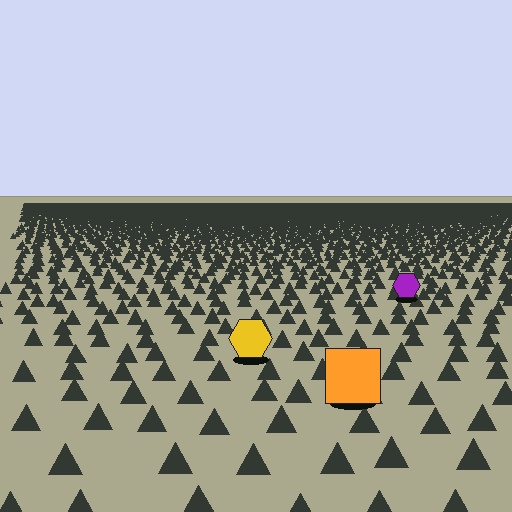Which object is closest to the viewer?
The orange square is closest. The texture marks near it are larger and more spread out.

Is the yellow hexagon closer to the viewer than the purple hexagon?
Yes. The yellow hexagon is closer — you can tell from the texture gradient: the ground texture is coarser near it.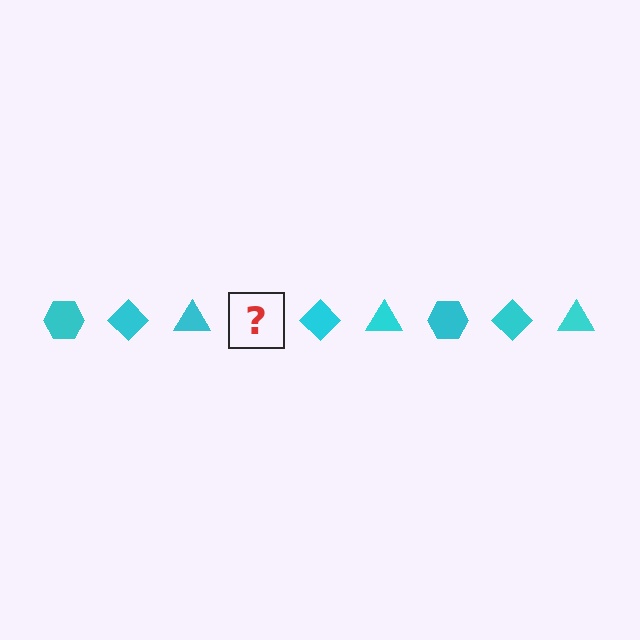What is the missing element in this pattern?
The missing element is a cyan hexagon.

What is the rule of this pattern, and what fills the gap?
The rule is that the pattern cycles through hexagon, diamond, triangle shapes in cyan. The gap should be filled with a cyan hexagon.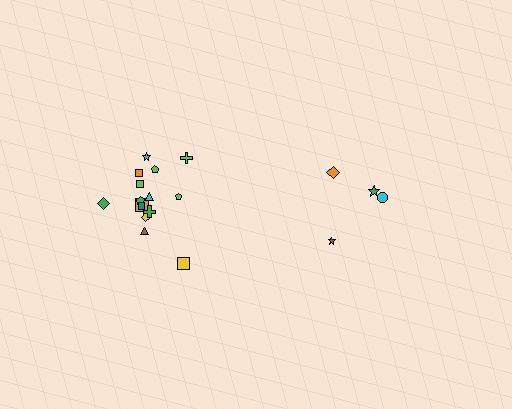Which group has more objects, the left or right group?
The left group.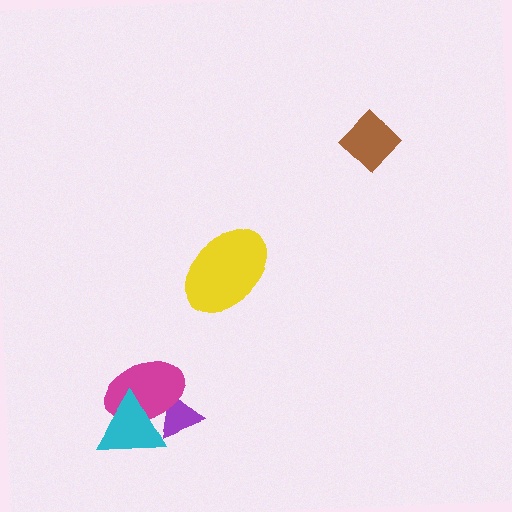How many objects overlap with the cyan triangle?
2 objects overlap with the cyan triangle.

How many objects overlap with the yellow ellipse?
0 objects overlap with the yellow ellipse.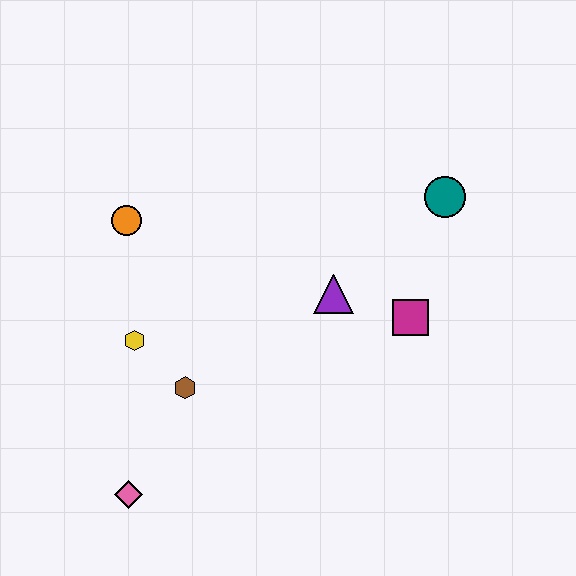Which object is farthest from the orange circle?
The teal circle is farthest from the orange circle.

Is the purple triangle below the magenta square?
No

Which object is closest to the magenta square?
The purple triangle is closest to the magenta square.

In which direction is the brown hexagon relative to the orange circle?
The brown hexagon is below the orange circle.